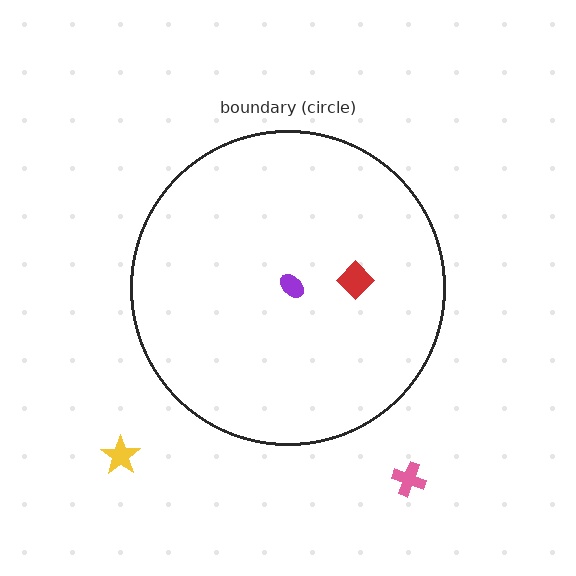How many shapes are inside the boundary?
2 inside, 2 outside.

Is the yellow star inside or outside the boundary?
Outside.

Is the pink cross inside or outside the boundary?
Outside.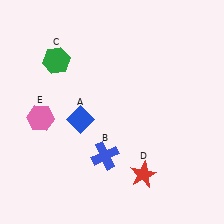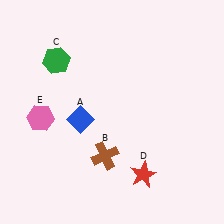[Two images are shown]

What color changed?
The cross (B) changed from blue in Image 1 to brown in Image 2.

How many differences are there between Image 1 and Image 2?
There is 1 difference between the two images.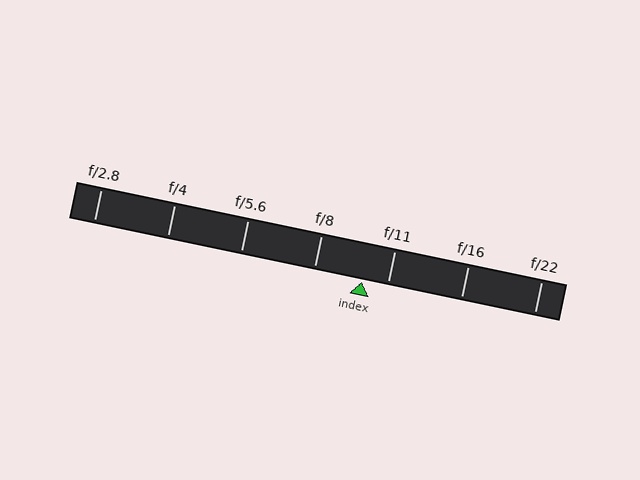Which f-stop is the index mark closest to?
The index mark is closest to f/11.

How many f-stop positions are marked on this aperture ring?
There are 7 f-stop positions marked.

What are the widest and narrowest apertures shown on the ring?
The widest aperture shown is f/2.8 and the narrowest is f/22.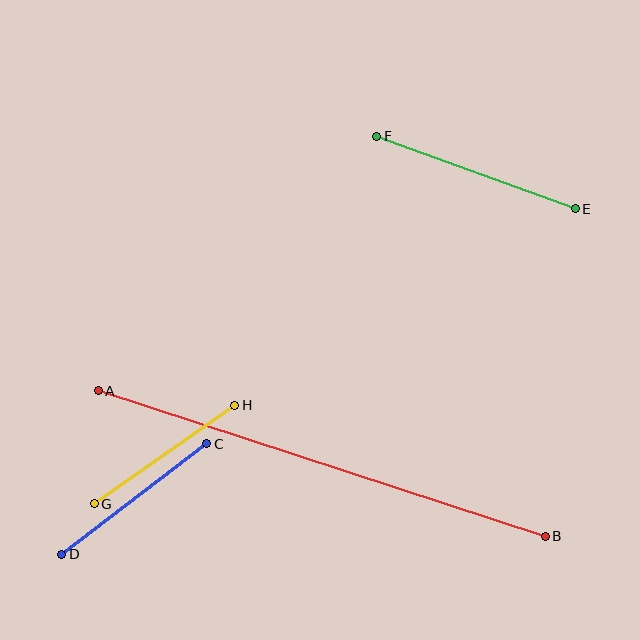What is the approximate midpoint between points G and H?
The midpoint is at approximately (165, 455) pixels.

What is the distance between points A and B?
The distance is approximately 470 pixels.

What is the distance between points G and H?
The distance is approximately 172 pixels.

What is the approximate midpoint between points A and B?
The midpoint is at approximately (322, 464) pixels.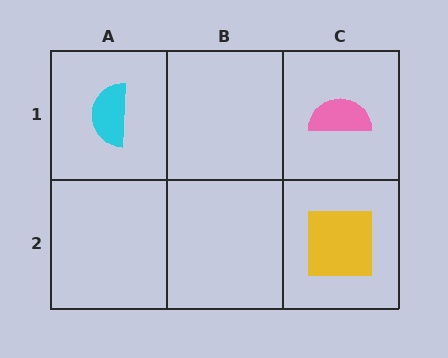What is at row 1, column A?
A cyan semicircle.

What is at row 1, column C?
A pink semicircle.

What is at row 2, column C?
A yellow square.